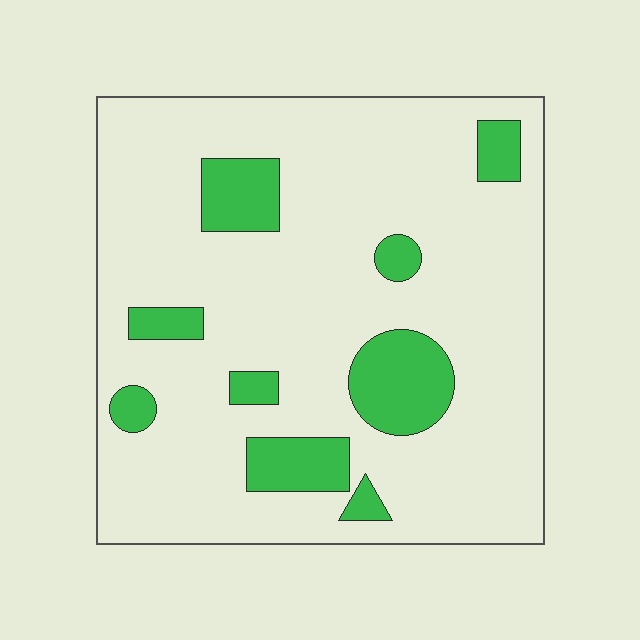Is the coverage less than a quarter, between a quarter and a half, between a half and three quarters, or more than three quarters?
Less than a quarter.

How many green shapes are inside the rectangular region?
9.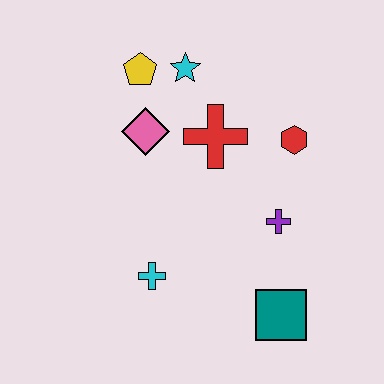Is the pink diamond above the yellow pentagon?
No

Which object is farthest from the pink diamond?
The teal square is farthest from the pink diamond.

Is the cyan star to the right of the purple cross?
No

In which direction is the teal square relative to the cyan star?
The teal square is below the cyan star.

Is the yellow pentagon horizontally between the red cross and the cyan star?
No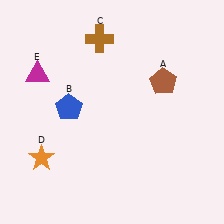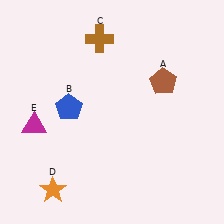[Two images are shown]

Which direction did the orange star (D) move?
The orange star (D) moved down.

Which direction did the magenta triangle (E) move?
The magenta triangle (E) moved down.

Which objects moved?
The objects that moved are: the orange star (D), the magenta triangle (E).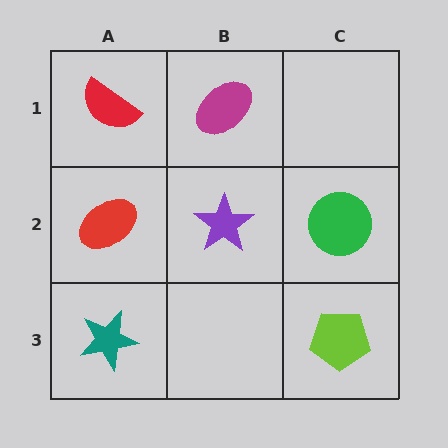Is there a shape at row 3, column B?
No, that cell is empty.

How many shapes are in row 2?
3 shapes.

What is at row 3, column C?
A lime pentagon.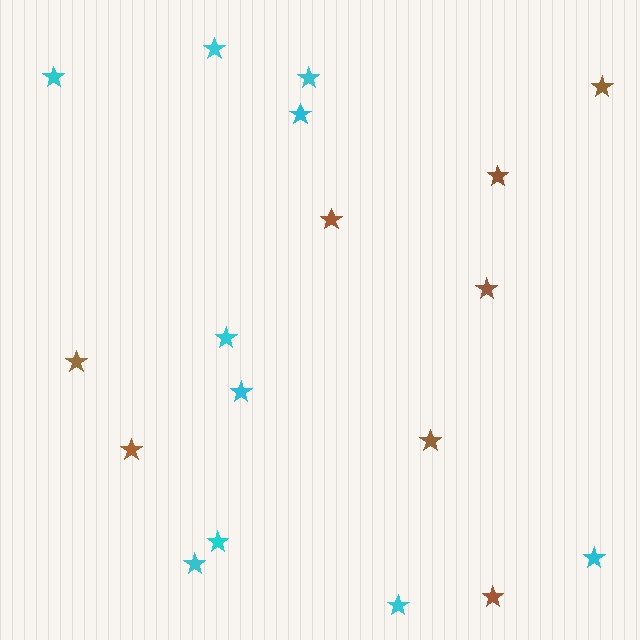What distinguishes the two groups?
There are 2 groups: one group of cyan stars (10) and one group of brown stars (8).